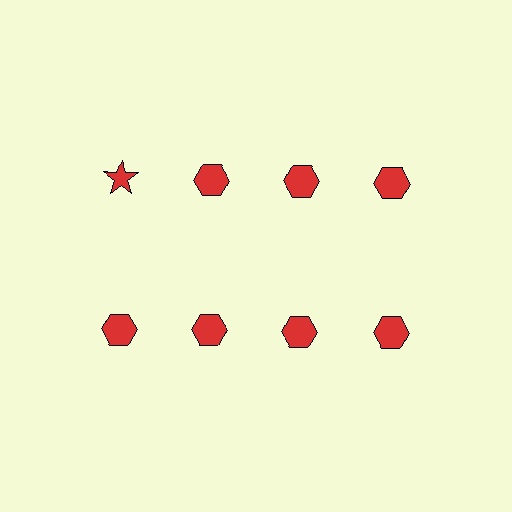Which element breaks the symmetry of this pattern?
The red star in the top row, leftmost column breaks the symmetry. All other shapes are red hexagons.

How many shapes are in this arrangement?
There are 8 shapes arranged in a grid pattern.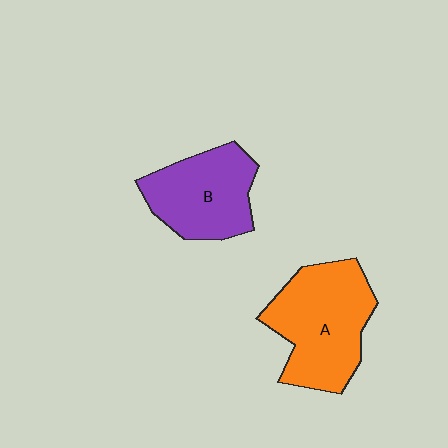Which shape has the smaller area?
Shape B (purple).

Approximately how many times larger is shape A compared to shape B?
Approximately 1.3 times.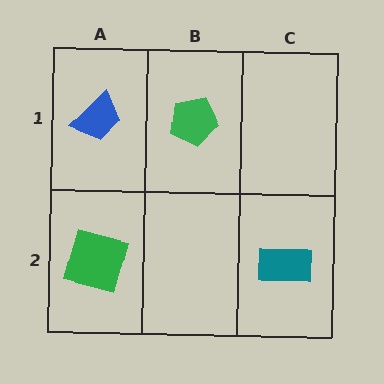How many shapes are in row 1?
2 shapes.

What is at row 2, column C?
A teal rectangle.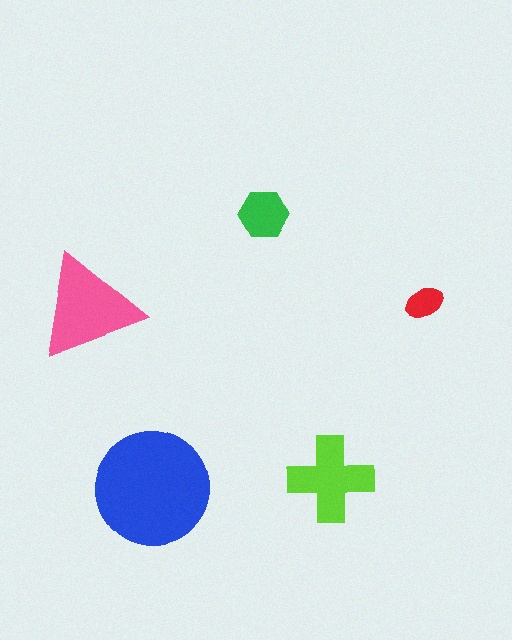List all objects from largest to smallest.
The blue circle, the pink triangle, the lime cross, the green hexagon, the red ellipse.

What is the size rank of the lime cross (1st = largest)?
3rd.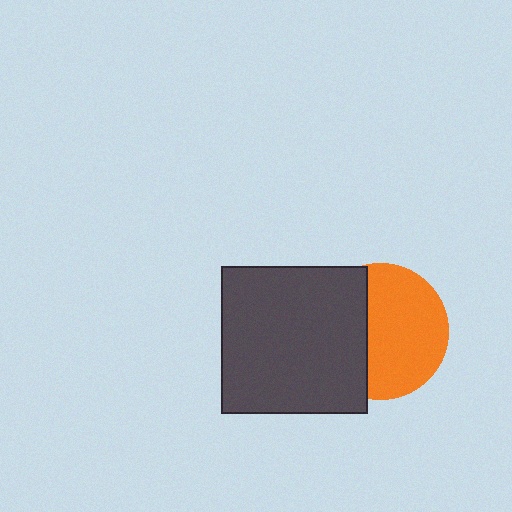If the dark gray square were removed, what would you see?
You would see the complete orange circle.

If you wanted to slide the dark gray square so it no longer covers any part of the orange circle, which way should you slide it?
Slide it left — that is the most direct way to separate the two shapes.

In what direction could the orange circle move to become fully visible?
The orange circle could move right. That would shift it out from behind the dark gray square entirely.